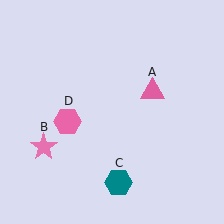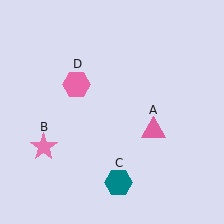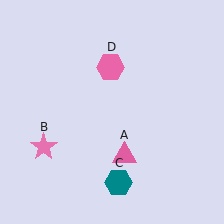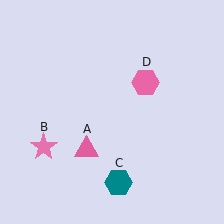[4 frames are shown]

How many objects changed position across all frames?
2 objects changed position: pink triangle (object A), pink hexagon (object D).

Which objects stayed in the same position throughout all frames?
Pink star (object B) and teal hexagon (object C) remained stationary.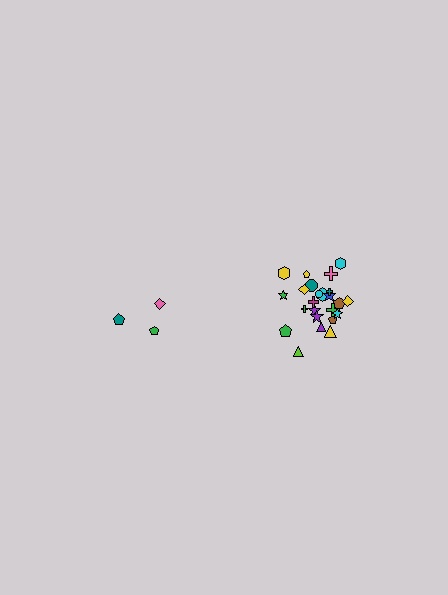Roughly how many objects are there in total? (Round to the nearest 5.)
Roughly 30 objects in total.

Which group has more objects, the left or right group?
The right group.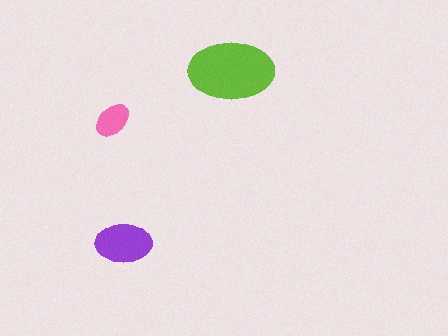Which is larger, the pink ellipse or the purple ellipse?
The purple one.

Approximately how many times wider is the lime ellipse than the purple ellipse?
About 1.5 times wider.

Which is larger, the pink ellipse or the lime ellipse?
The lime one.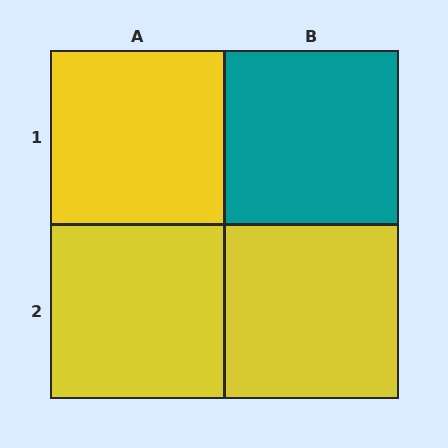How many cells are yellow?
3 cells are yellow.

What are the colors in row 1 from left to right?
Yellow, teal.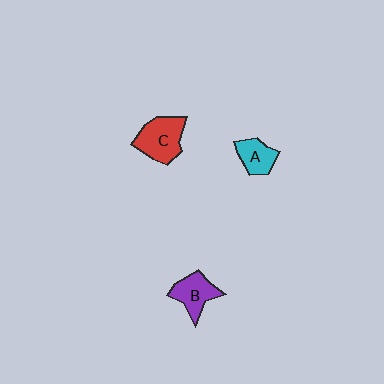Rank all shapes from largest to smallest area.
From largest to smallest: C (red), B (purple), A (cyan).